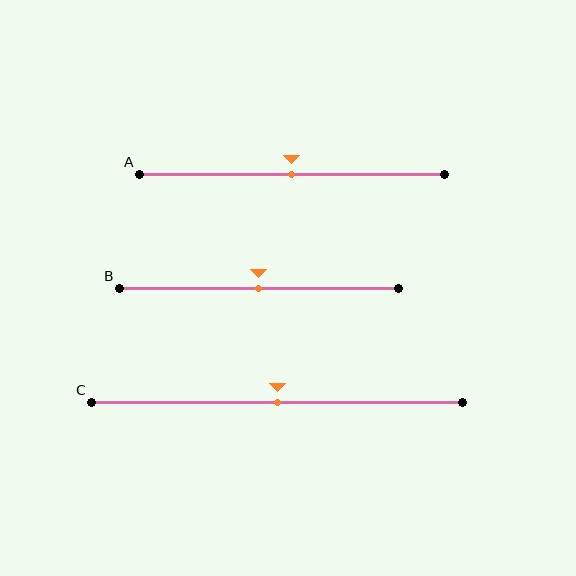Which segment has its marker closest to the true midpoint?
Segment A has its marker closest to the true midpoint.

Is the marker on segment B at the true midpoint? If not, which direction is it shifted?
Yes, the marker on segment B is at the true midpoint.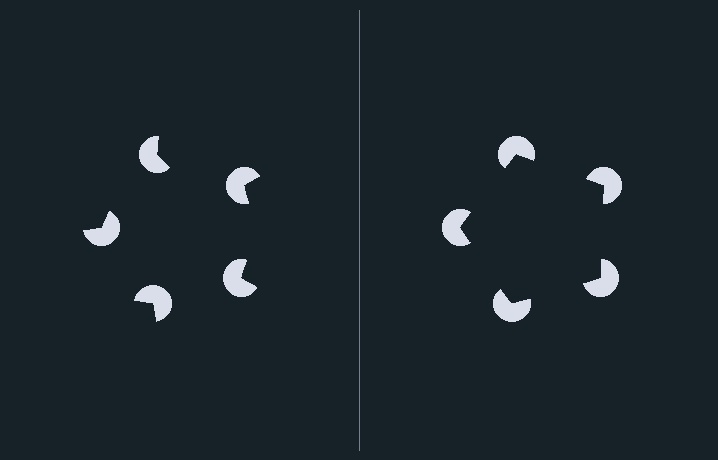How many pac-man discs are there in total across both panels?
10 — 5 on each side.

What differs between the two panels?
The pac-man discs are positioned identically on both sides; only the wedge orientations differ. On the right they align to a pentagon; on the left they are misaligned.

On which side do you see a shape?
An illusory pentagon appears on the right side. On the left side the wedge cuts are rotated, so no coherent shape forms.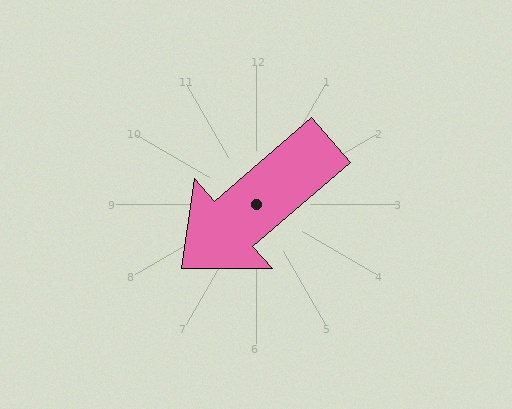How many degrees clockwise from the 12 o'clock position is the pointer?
Approximately 229 degrees.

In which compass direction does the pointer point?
Southwest.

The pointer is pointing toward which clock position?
Roughly 8 o'clock.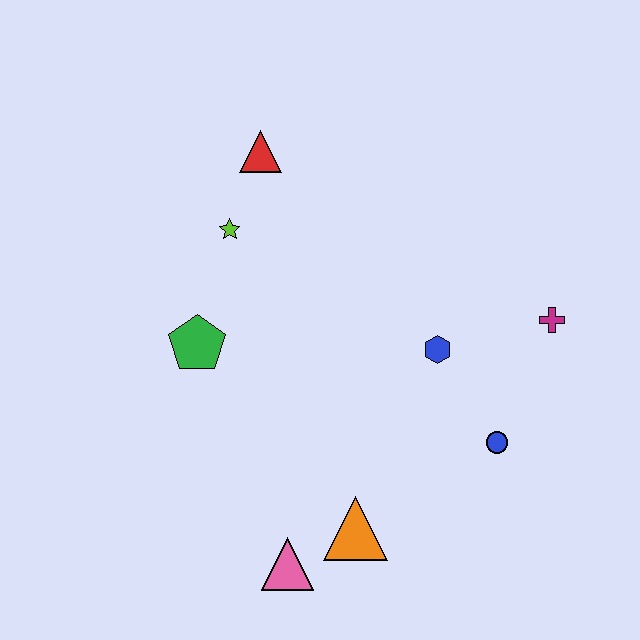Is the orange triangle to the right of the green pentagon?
Yes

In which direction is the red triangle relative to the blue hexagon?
The red triangle is above the blue hexagon.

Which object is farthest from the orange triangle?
The red triangle is farthest from the orange triangle.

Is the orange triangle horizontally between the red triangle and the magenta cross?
Yes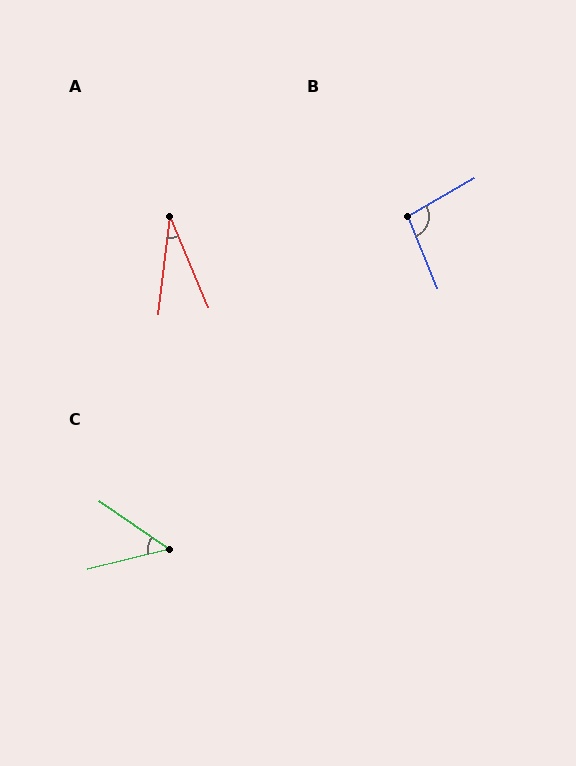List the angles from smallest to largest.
A (30°), C (49°), B (97°).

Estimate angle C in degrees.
Approximately 49 degrees.